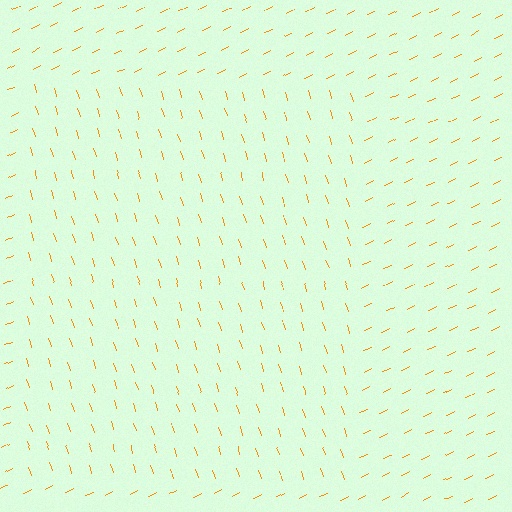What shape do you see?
I see a rectangle.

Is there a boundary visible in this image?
Yes, there is a texture boundary formed by a change in line orientation.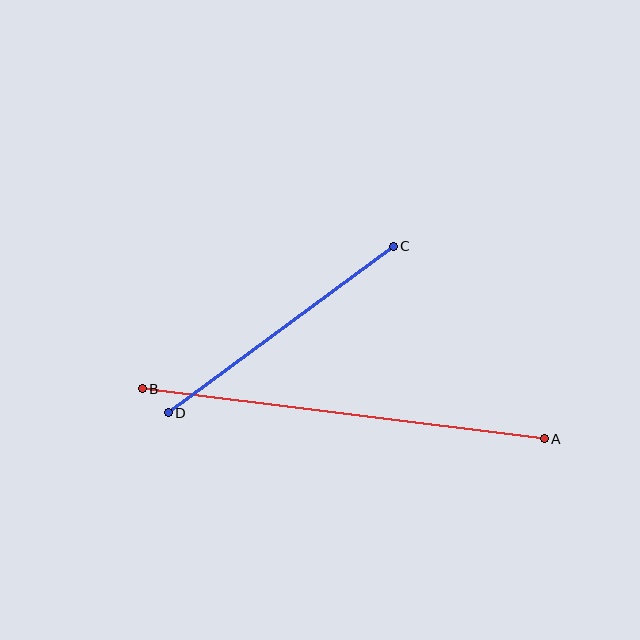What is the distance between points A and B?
The distance is approximately 405 pixels.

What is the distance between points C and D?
The distance is approximately 280 pixels.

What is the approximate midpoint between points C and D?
The midpoint is at approximately (281, 330) pixels.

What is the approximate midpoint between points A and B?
The midpoint is at approximately (343, 414) pixels.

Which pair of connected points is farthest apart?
Points A and B are farthest apart.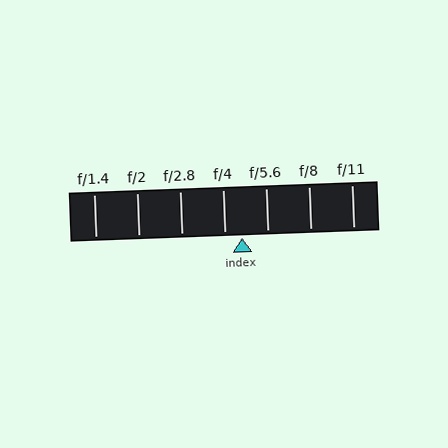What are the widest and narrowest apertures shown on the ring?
The widest aperture shown is f/1.4 and the narrowest is f/11.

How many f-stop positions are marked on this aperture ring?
There are 7 f-stop positions marked.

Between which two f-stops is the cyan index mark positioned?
The index mark is between f/4 and f/5.6.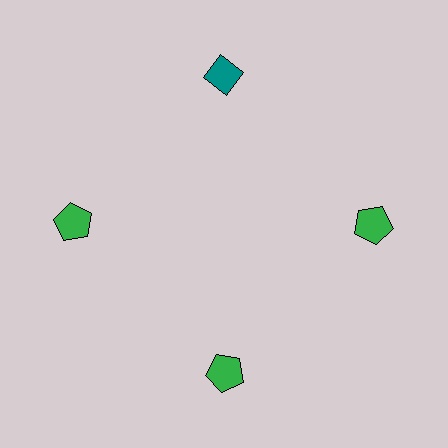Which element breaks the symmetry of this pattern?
The teal diamond at roughly the 12 o'clock position breaks the symmetry. All other shapes are green pentagons.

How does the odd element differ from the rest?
It differs in both color (teal instead of green) and shape (diamond instead of pentagon).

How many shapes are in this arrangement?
There are 4 shapes arranged in a ring pattern.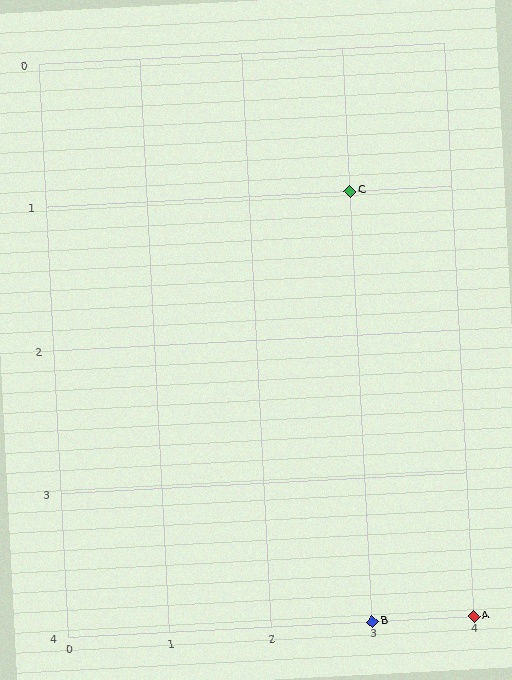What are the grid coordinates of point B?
Point B is at grid coordinates (3, 4).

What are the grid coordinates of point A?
Point A is at grid coordinates (4, 4).